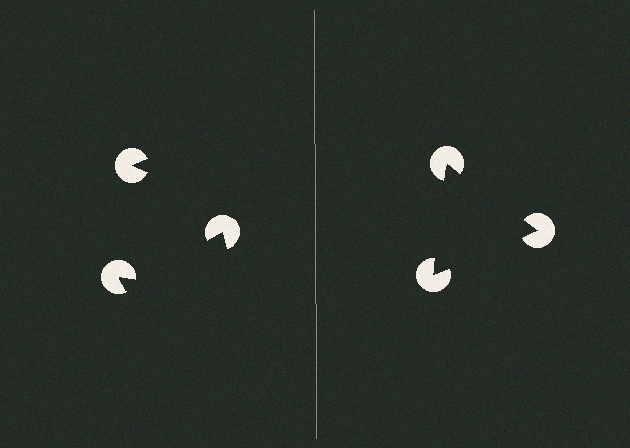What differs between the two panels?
The pac-man discs are positioned identically on both sides; only the wedge orientations differ. On the right they align to a triangle; on the left they are misaligned.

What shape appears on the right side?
An illusory triangle.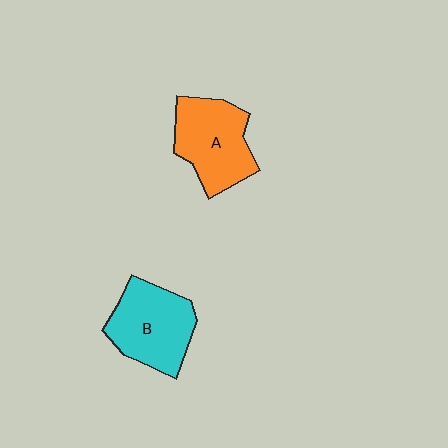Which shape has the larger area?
Shape B (cyan).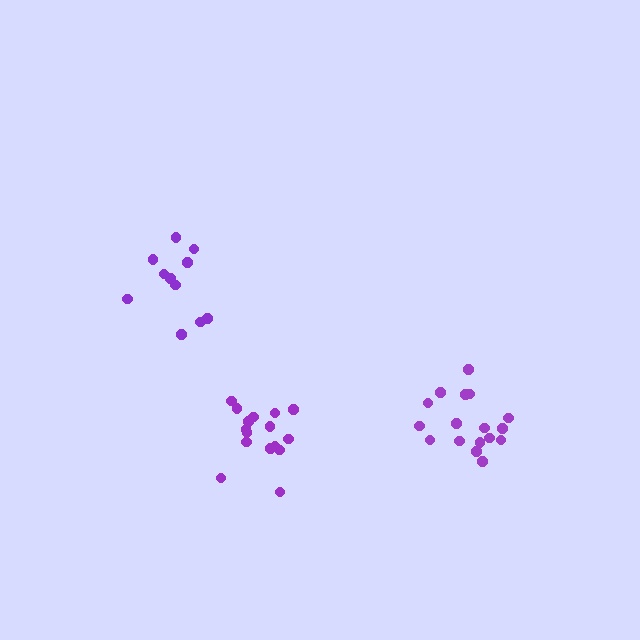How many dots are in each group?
Group 1: 17 dots, Group 2: 11 dots, Group 3: 16 dots (44 total).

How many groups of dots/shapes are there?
There are 3 groups.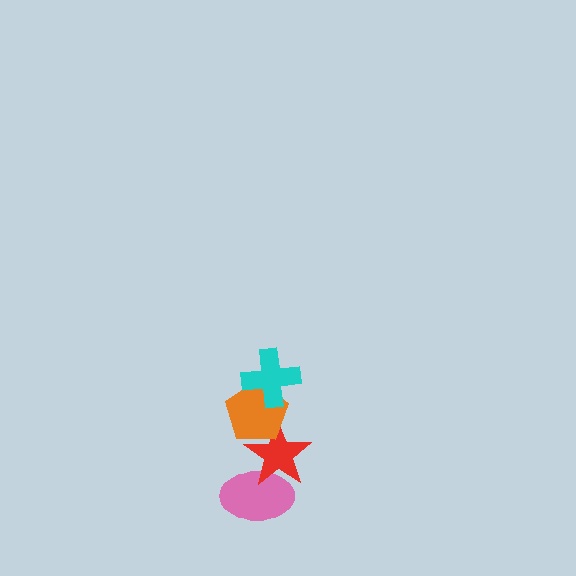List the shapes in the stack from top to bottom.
From top to bottom: the cyan cross, the orange pentagon, the red star, the pink ellipse.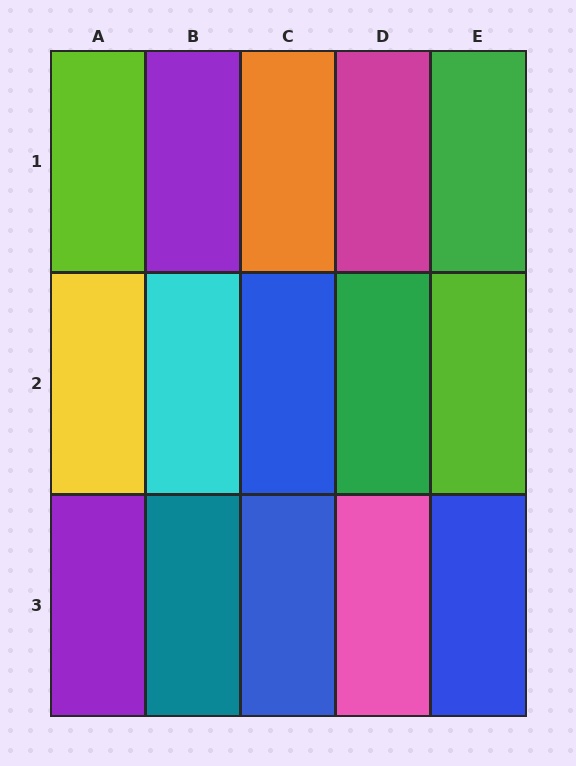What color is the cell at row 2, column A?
Yellow.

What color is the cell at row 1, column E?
Green.